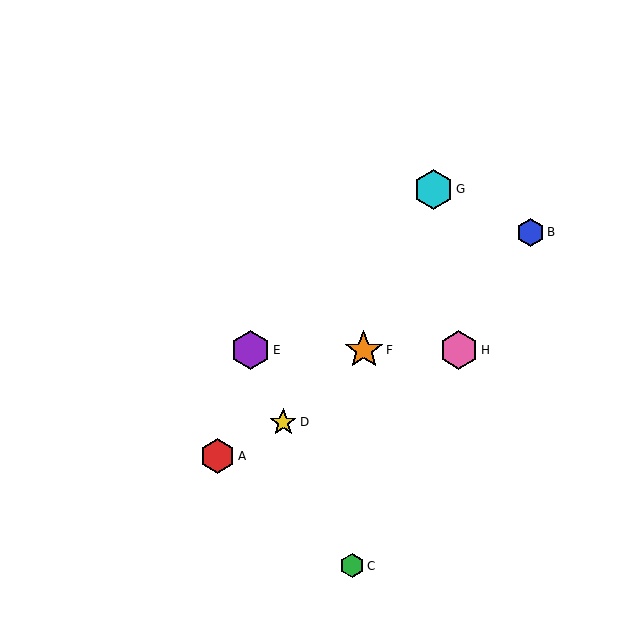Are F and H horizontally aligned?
Yes, both are at y≈350.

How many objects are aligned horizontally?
3 objects (E, F, H) are aligned horizontally.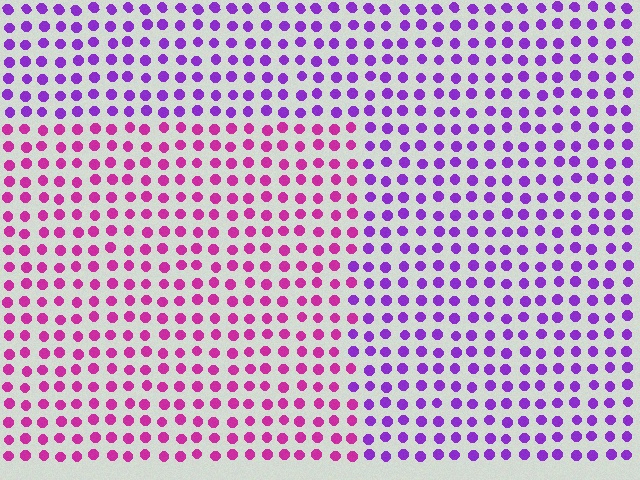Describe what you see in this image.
The image is filled with small purple elements in a uniform arrangement. A rectangle-shaped region is visible where the elements are tinted to a slightly different hue, forming a subtle color boundary.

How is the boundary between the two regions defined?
The boundary is defined purely by a slight shift in hue (about 39 degrees). Spacing, size, and orientation are identical on both sides.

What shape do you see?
I see a rectangle.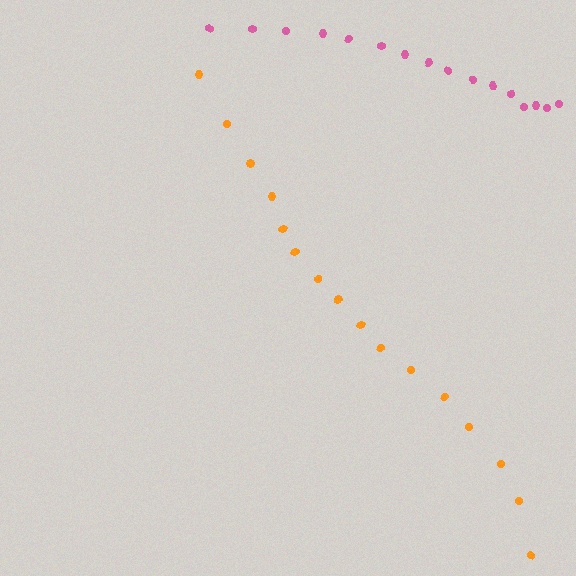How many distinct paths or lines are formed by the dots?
There are 2 distinct paths.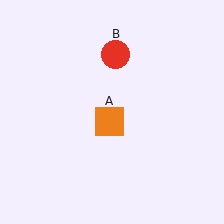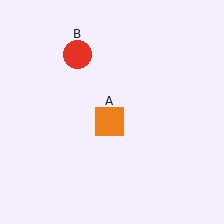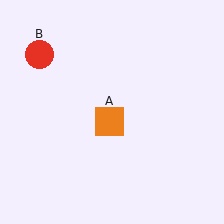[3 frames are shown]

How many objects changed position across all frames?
1 object changed position: red circle (object B).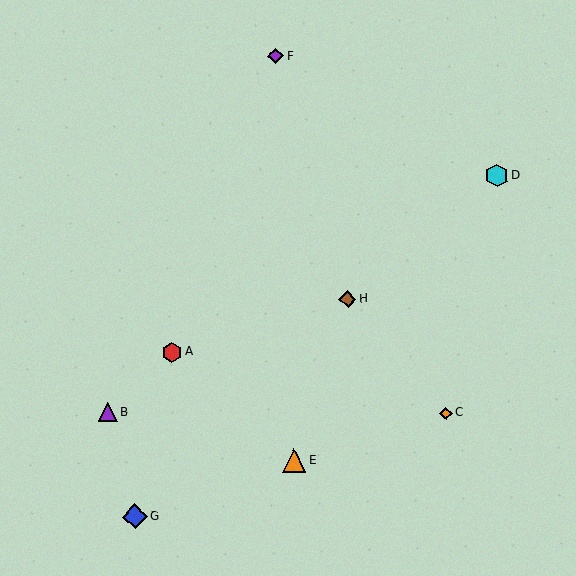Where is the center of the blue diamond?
The center of the blue diamond is at (135, 516).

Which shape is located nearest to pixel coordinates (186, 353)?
The red hexagon (labeled A) at (172, 352) is nearest to that location.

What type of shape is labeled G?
Shape G is a blue diamond.